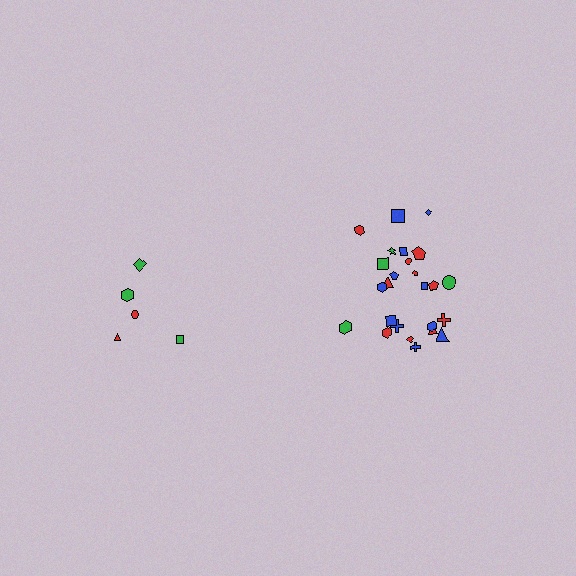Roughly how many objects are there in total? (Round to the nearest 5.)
Roughly 30 objects in total.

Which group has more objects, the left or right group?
The right group.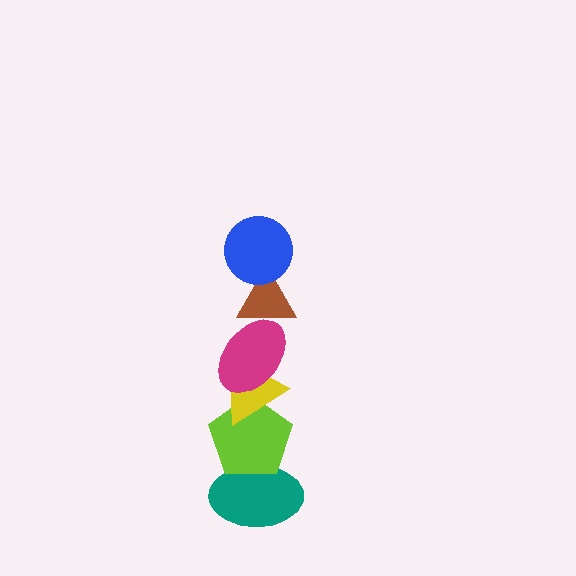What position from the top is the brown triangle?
The brown triangle is 2nd from the top.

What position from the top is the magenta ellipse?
The magenta ellipse is 3rd from the top.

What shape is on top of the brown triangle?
The blue circle is on top of the brown triangle.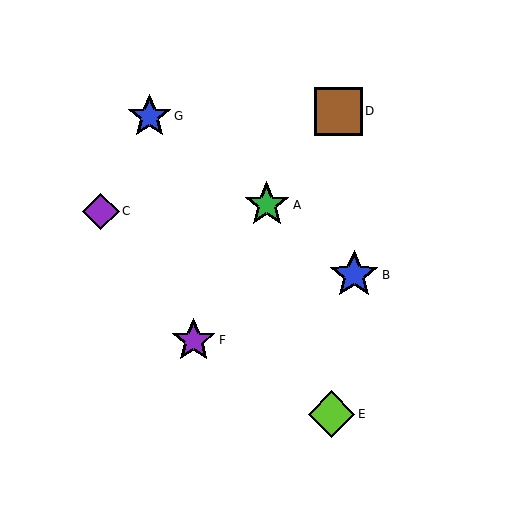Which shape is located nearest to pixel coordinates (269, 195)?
The green star (labeled A) at (267, 205) is nearest to that location.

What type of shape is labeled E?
Shape E is a lime diamond.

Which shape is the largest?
The blue star (labeled B) is the largest.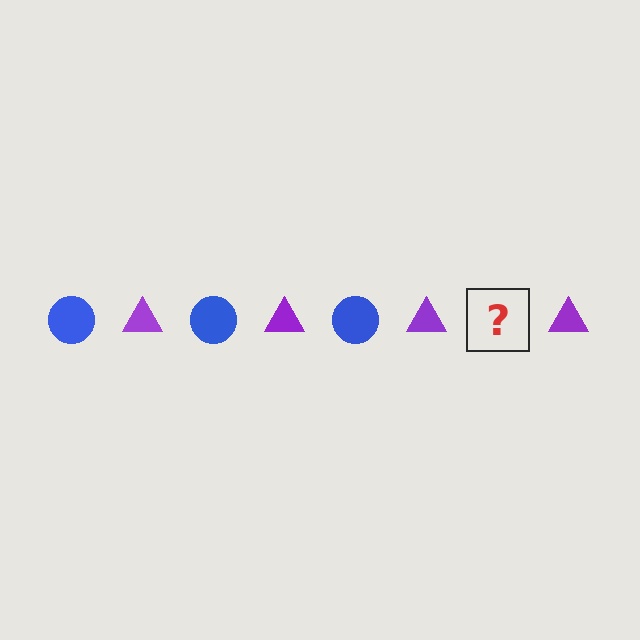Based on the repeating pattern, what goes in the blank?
The blank should be a blue circle.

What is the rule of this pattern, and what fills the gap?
The rule is that the pattern alternates between blue circle and purple triangle. The gap should be filled with a blue circle.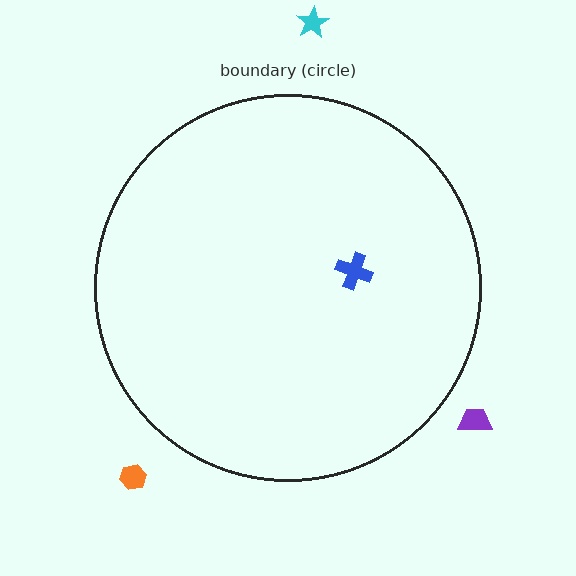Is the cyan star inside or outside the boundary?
Outside.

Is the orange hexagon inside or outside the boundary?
Outside.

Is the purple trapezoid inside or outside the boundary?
Outside.